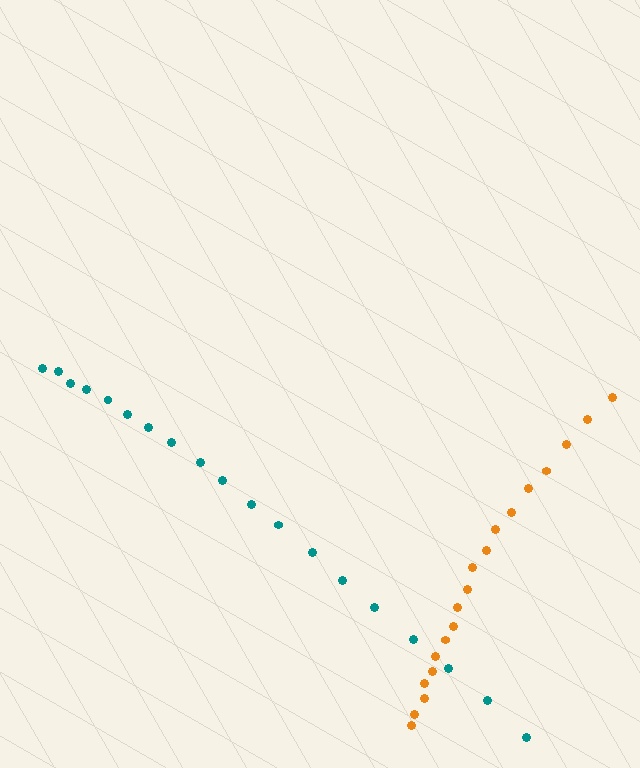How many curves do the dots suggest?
There are 2 distinct paths.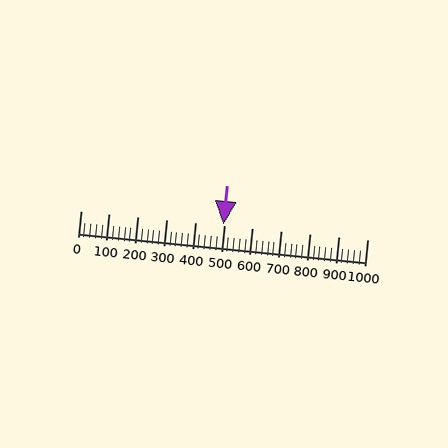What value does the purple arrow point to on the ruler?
The purple arrow points to approximately 498.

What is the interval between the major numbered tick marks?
The major tick marks are spaced 100 units apart.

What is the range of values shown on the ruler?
The ruler shows values from 0 to 1000.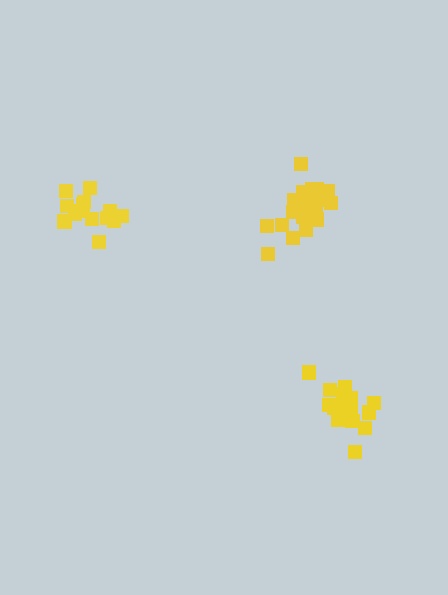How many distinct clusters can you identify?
There are 3 distinct clusters.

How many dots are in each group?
Group 1: 16 dots, Group 2: 19 dots, Group 3: 14 dots (49 total).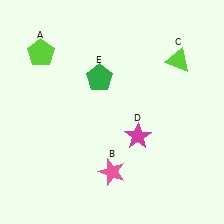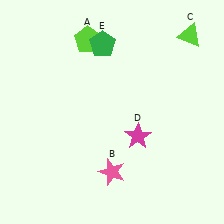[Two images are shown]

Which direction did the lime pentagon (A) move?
The lime pentagon (A) moved right.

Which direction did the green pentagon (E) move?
The green pentagon (E) moved up.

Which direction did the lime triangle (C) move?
The lime triangle (C) moved up.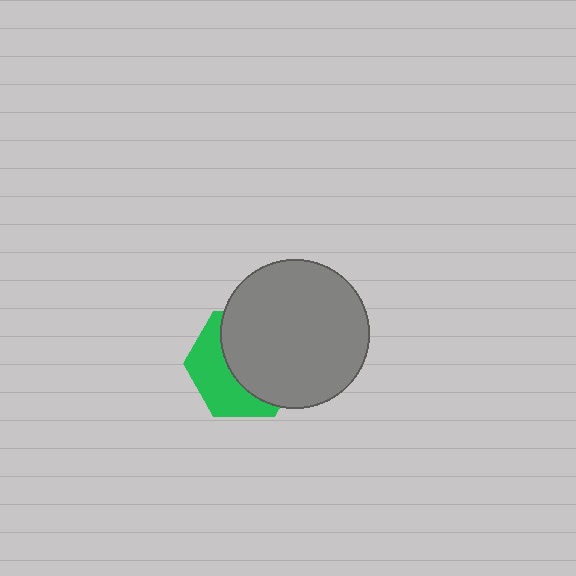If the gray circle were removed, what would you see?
You would see the complete green hexagon.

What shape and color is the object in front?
The object in front is a gray circle.